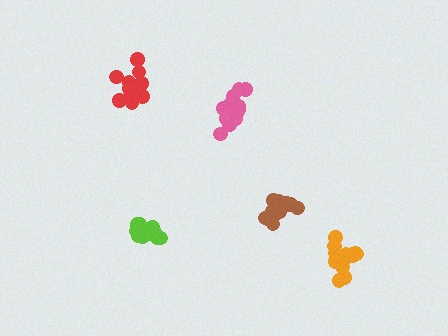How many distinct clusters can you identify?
There are 5 distinct clusters.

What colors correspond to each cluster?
The clusters are colored: lime, red, pink, brown, orange.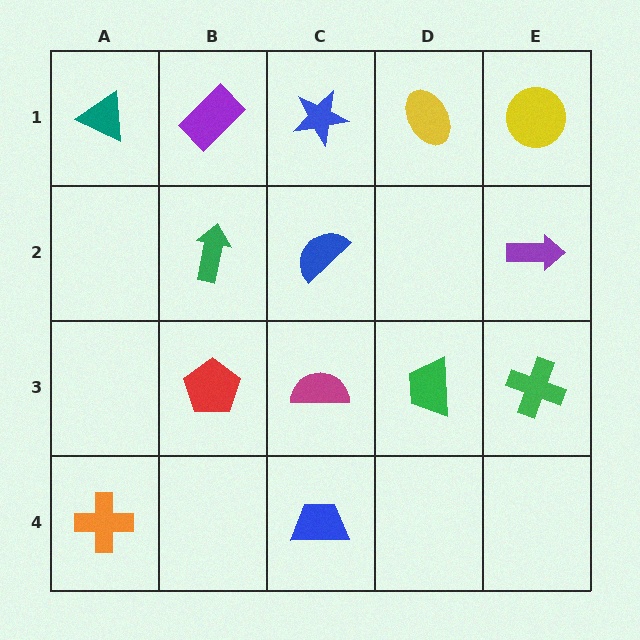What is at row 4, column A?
An orange cross.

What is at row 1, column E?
A yellow circle.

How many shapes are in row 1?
5 shapes.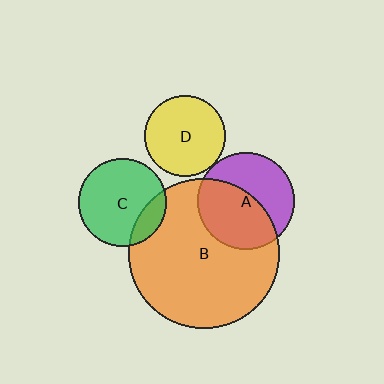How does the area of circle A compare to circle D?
Approximately 1.4 times.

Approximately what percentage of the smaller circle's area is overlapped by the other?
Approximately 20%.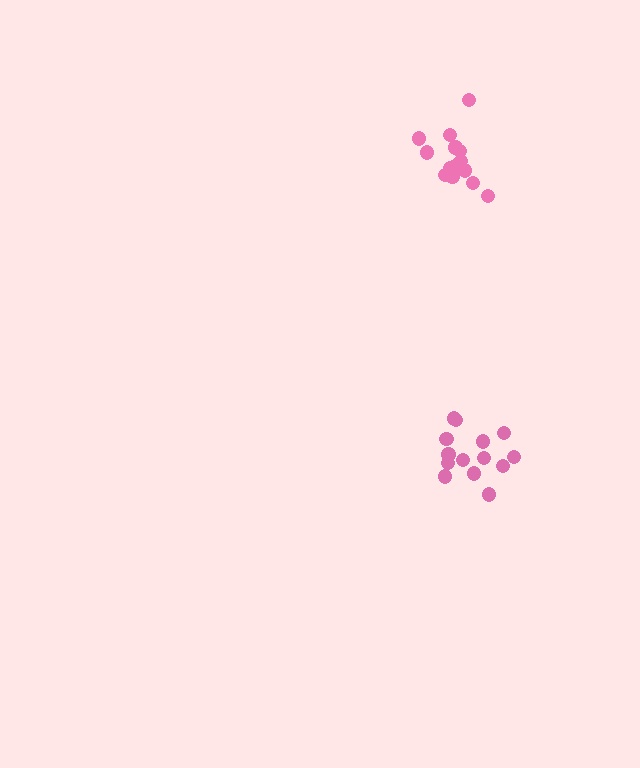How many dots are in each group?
Group 1: 15 dots, Group 2: 14 dots (29 total).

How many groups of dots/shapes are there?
There are 2 groups.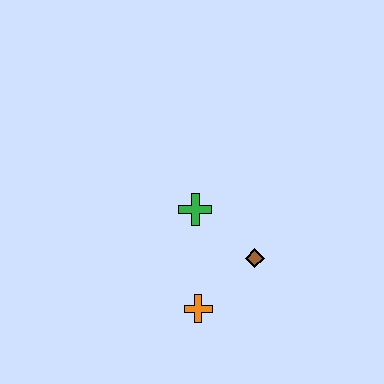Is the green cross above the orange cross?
Yes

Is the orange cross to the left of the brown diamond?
Yes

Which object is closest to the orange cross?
The brown diamond is closest to the orange cross.